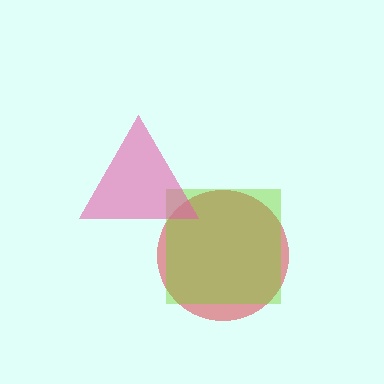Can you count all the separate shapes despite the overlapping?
Yes, there are 3 separate shapes.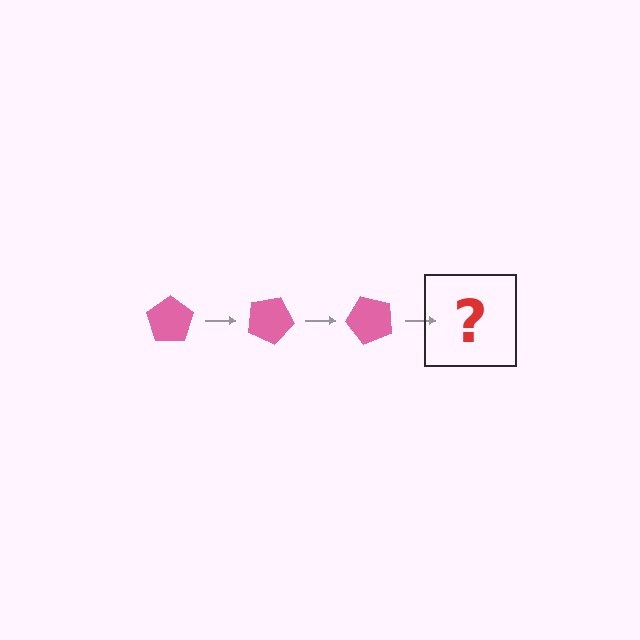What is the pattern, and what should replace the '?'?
The pattern is that the pentagon rotates 25 degrees each step. The '?' should be a pink pentagon rotated 75 degrees.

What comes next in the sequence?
The next element should be a pink pentagon rotated 75 degrees.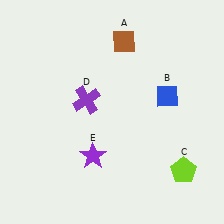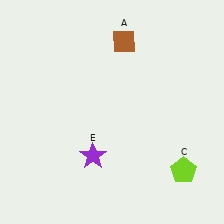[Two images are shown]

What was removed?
The blue diamond (B), the purple cross (D) were removed in Image 2.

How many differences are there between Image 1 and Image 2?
There are 2 differences between the two images.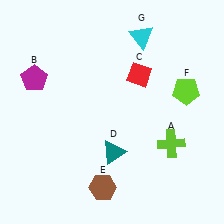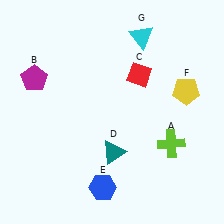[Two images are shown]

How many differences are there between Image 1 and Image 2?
There are 2 differences between the two images.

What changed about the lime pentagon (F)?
In Image 1, F is lime. In Image 2, it changed to yellow.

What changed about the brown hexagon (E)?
In Image 1, E is brown. In Image 2, it changed to blue.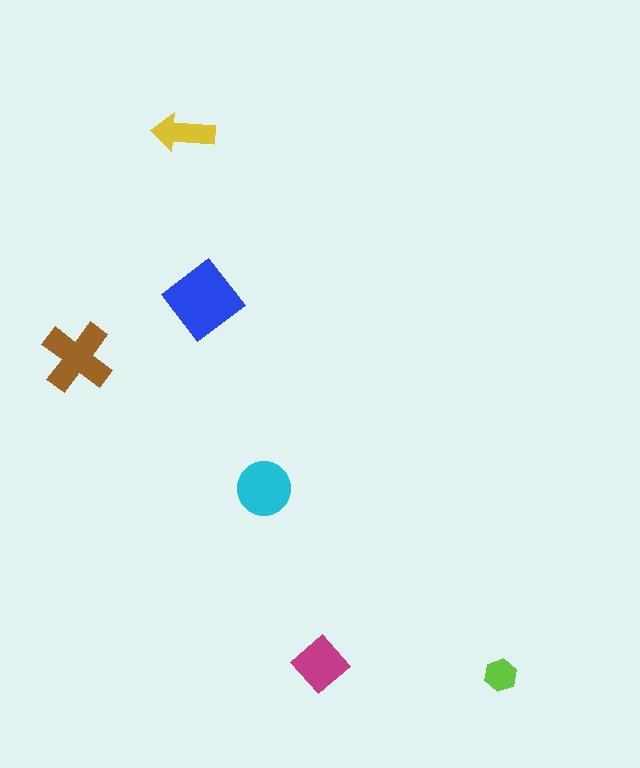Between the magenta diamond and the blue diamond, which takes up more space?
The blue diamond.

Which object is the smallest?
The lime hexagon.